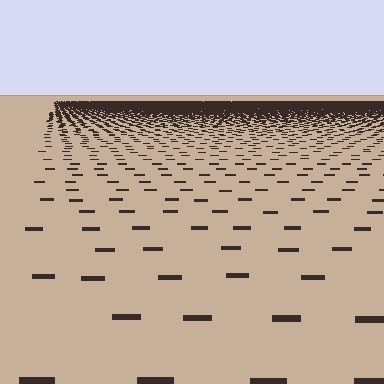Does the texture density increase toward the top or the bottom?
Density increases toward the top.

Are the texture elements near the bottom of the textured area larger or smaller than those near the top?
Larger. Near the bottom, elements are closer to the viewer and appear at a bigger on-screen size.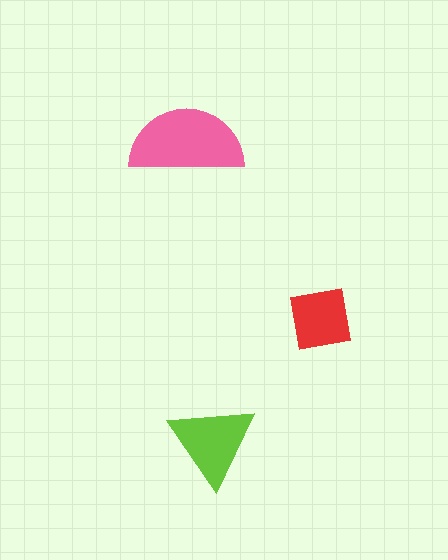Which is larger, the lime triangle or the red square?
The lime triangle.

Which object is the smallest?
The red square.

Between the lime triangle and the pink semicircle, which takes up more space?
The pink semicircle.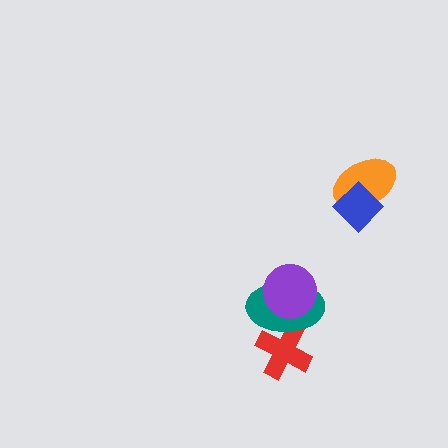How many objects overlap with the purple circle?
1 object overlaps with the purple circle.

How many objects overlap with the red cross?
1 object overlaps with the red cross.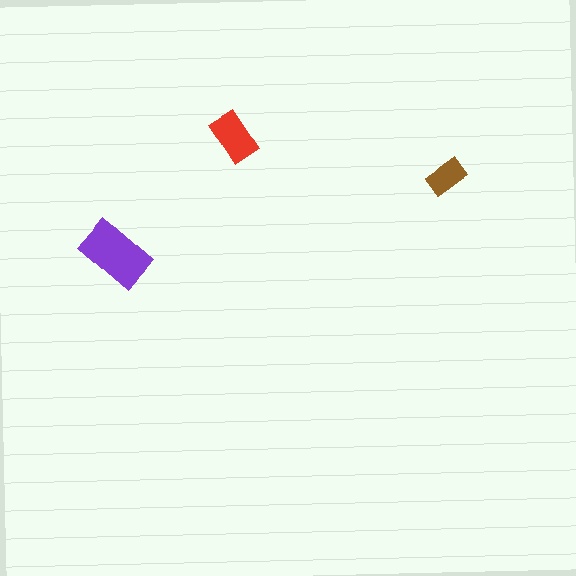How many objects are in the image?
There are 3 objects in the image.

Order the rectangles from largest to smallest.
the purple one, the red one, the brown one.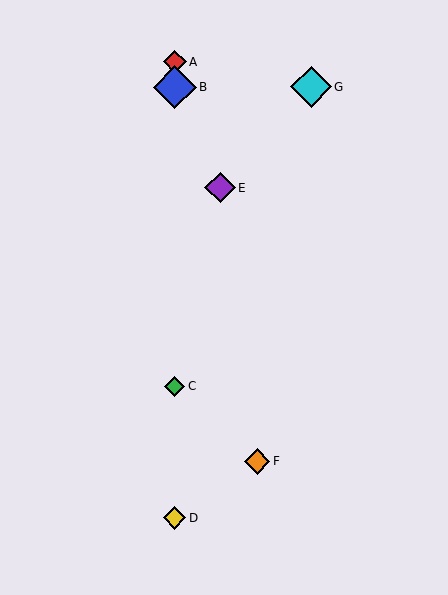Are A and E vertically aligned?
No, A is at x≈175 and E is at x≈220.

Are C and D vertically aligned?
Yes, both are at x≈175.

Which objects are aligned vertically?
Objects A, B, C, D are aligned vertically.